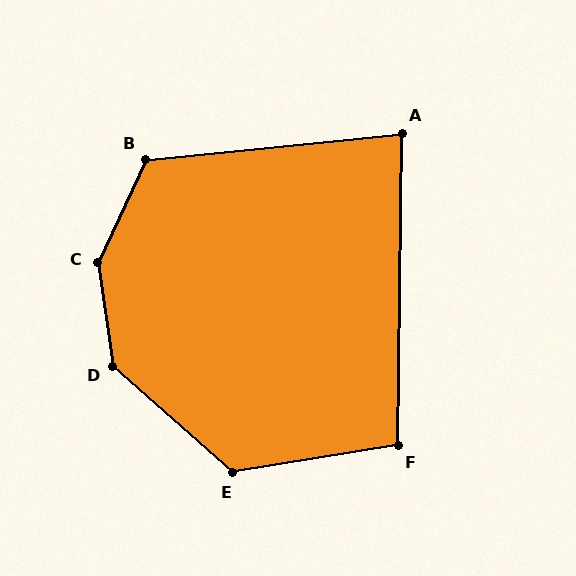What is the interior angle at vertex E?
Approximately 130 degrees (obtuse).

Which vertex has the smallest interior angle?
A, at approximately 84 degrees.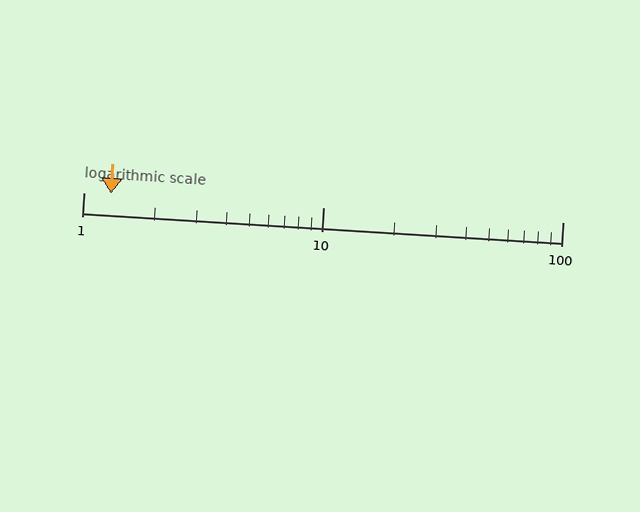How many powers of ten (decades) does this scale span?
The scale spans 2 decades, from 1 to 100.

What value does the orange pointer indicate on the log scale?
The pointer indicates approximately 1.3.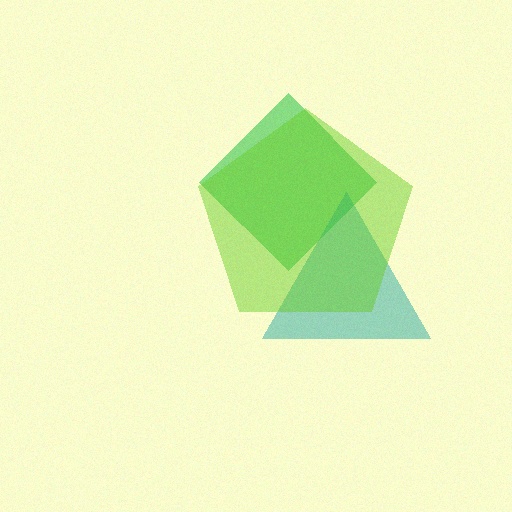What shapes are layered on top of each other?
The layered shapes are: a green diamond, a teal triangle, a lime pentagon.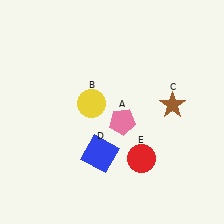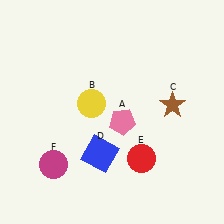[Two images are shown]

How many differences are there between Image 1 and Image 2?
There is 1 difference between the two images.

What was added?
A magenta circle (F) was added in Image 2.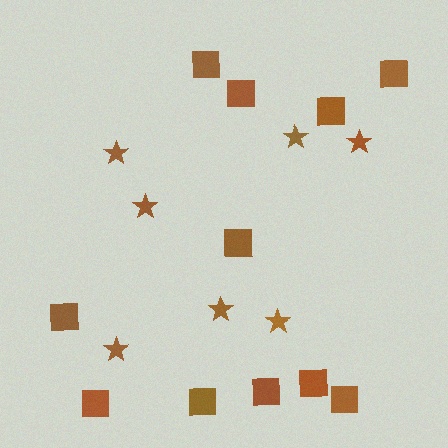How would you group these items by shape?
There are 2 groups: one group of squares (11) and one group of stars (7).